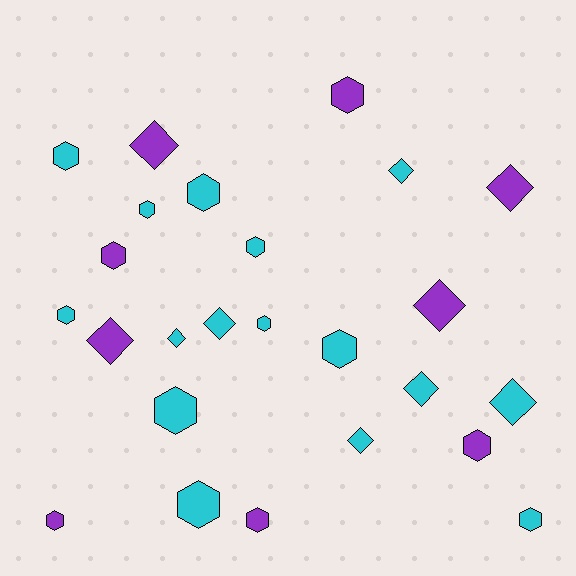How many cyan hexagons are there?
There are 10 cyan hexagons.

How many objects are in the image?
There are 25 objects.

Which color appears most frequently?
Cyan, with 16 objects.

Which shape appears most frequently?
Hexagon, with 15 objects.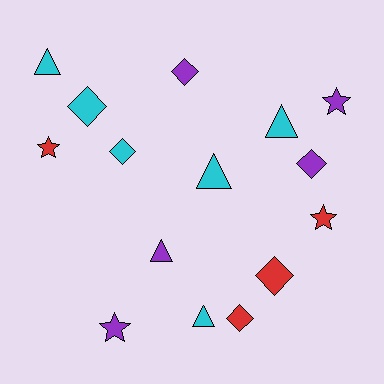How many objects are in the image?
There are 15 objects.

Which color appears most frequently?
Cyan, with 6 objects.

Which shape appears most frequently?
Diamond, with 6 objects.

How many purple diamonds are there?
There are 2 purple diamonds.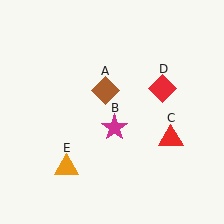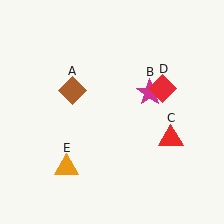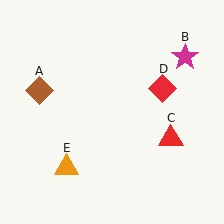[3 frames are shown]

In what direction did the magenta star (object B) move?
The magenta star (object B) moved up and to the right.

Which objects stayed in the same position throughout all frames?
Red triangle (object C) and red diamond (object D) and orange triangle (object E) remained stationary.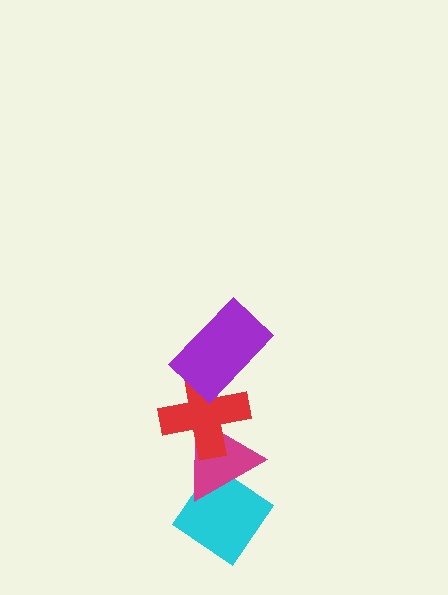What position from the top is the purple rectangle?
The purple rectangle is 1st from the top.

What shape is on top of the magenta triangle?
The red cross is on top of the magenta triangle.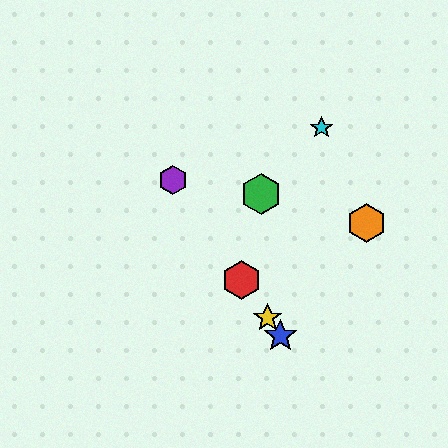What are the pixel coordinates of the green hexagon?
The green hexagon is at (261, 194).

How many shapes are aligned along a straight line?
4 shapes (the red hexagon, the blue star, the yellow star, the purple hexagon) are aligned along a straight line.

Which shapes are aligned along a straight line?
The red hexagon, the blue star, the yellow star, the purple hexagon are aligned along a straight line.